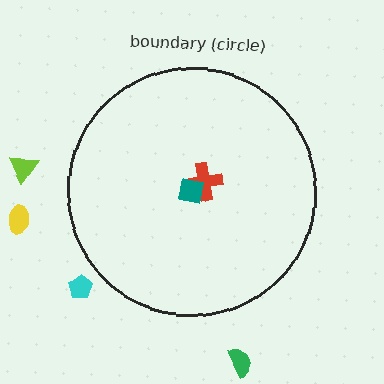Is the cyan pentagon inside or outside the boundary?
Outside.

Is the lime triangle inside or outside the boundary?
Outside.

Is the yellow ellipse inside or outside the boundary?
Outside.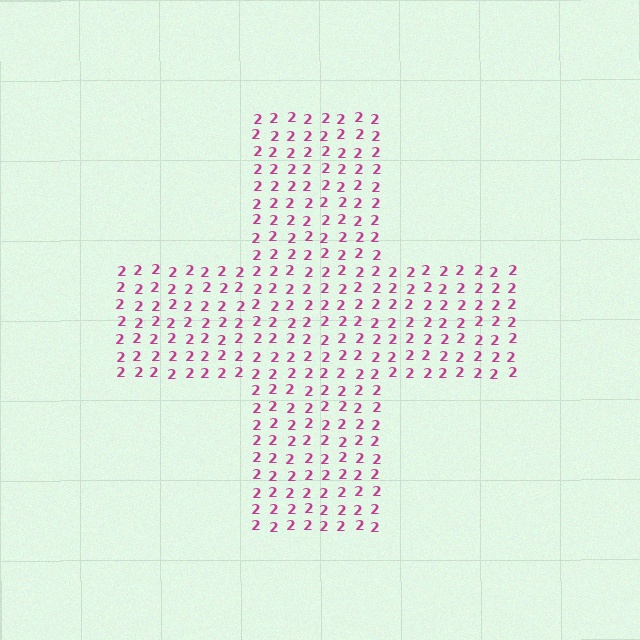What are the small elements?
The small elements are digit 2's.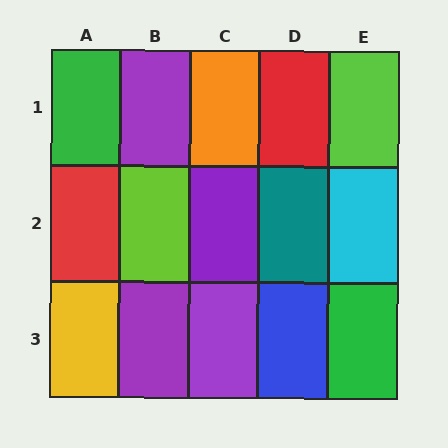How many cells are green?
2 cells are green.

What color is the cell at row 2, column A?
Red.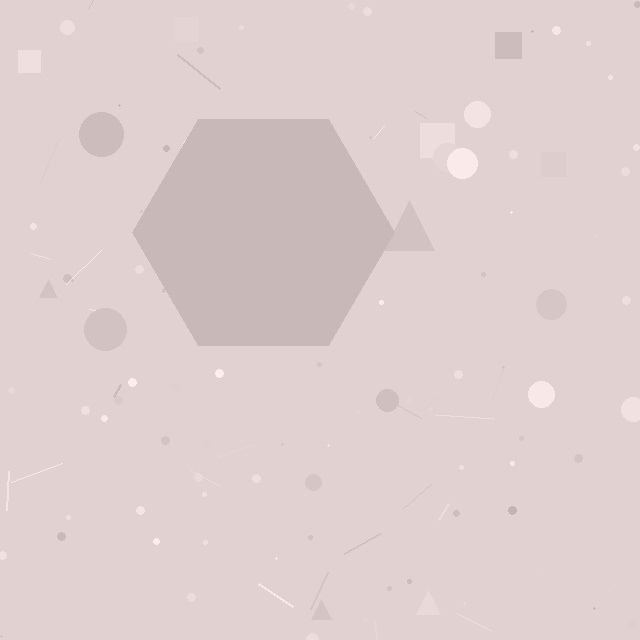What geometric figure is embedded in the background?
A hexagon is embedded in the background.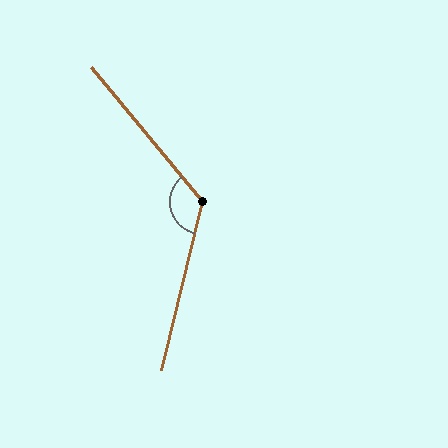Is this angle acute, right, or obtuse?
It is obtuse.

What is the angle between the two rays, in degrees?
Approximately 127 degrees.